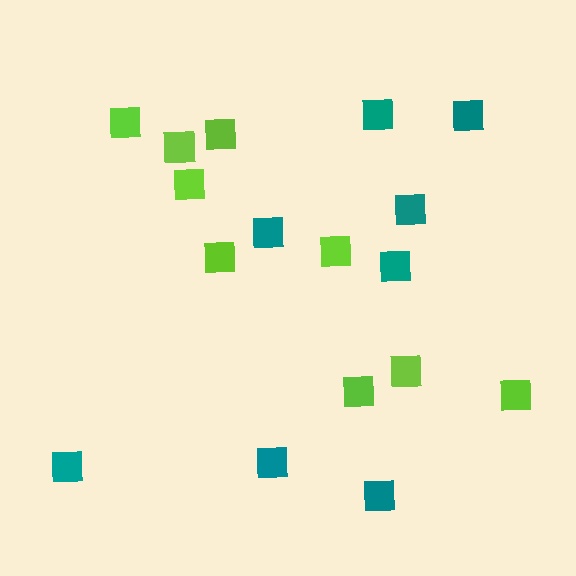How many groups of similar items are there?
There are 2 groups: one group of teal squares (8) and one group of lime squares (9).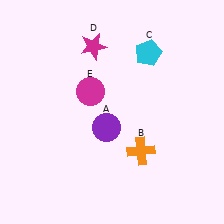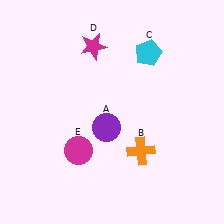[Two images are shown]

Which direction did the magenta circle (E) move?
The magenta circle (E) moved down.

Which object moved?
The magenta circle (E) moved down.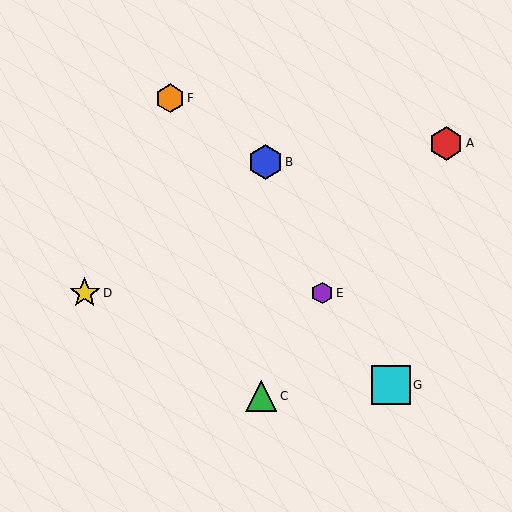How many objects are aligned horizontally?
2 objects (D, E) are aligned horizontally.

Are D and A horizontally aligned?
No, D is at y≈293 and A is at y≈143.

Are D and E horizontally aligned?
Yes, both are at y≈293.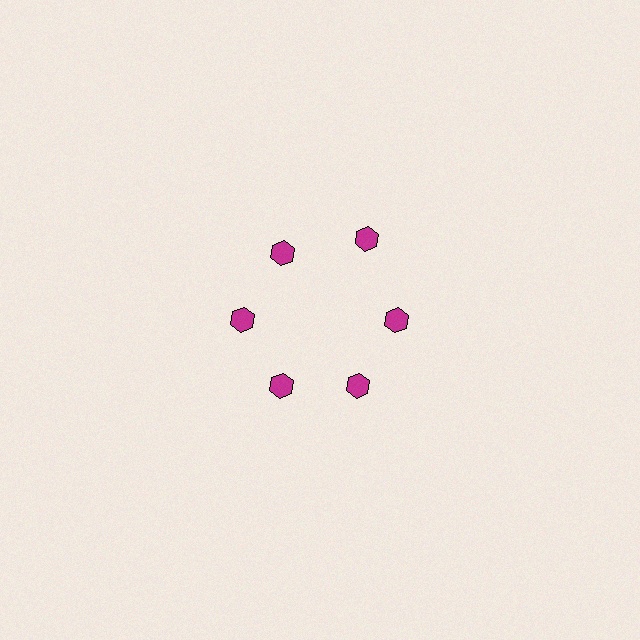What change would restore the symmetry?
The symmetry would be restored by moving it inward, back onto the ring so that all 6 hexagons sit at equal angles and equal distance from the center.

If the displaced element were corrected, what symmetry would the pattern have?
It would have 6-fold rotational symmetry — the pattern would map onto itself every 60 degrees.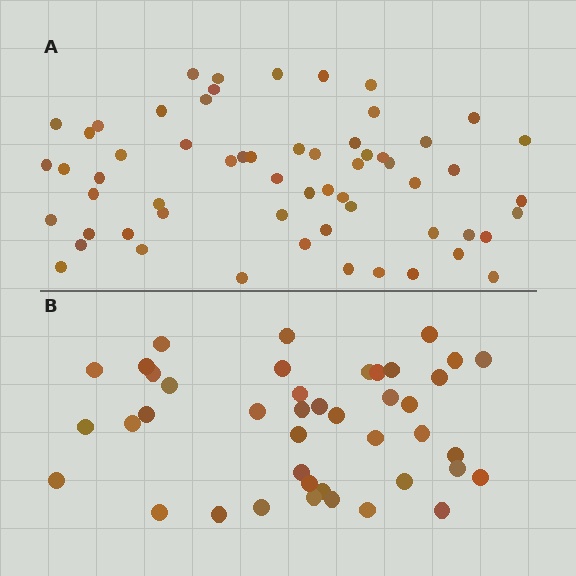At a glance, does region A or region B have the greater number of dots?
Region A (the top region) has more dots.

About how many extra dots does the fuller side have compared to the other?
Region A has approximately 20 more dots than region B.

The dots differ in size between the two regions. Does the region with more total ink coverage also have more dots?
No. Region B has more total ink coverage because its dots are larger, but region A actually contains more individual dots. Total area can be misleading — the number of items is what matters here.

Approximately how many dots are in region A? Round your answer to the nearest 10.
About 60 dots.